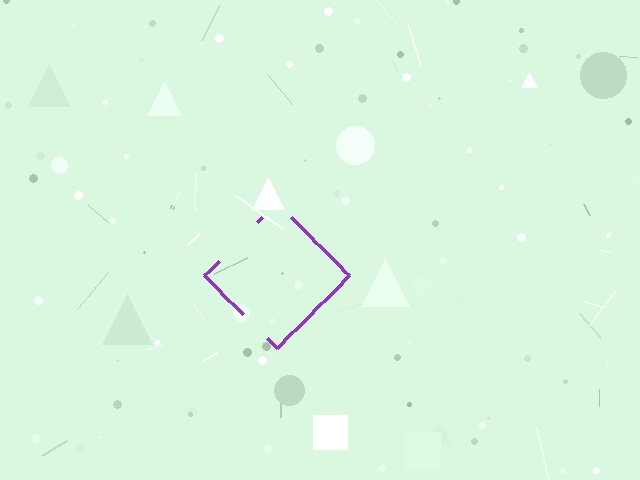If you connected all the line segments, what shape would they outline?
They would outline a diamond.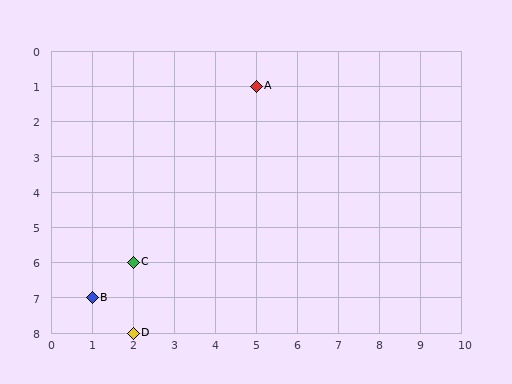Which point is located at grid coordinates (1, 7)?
Point B is at (1, 7).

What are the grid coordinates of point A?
Point A is at grid coordinates (5, 1).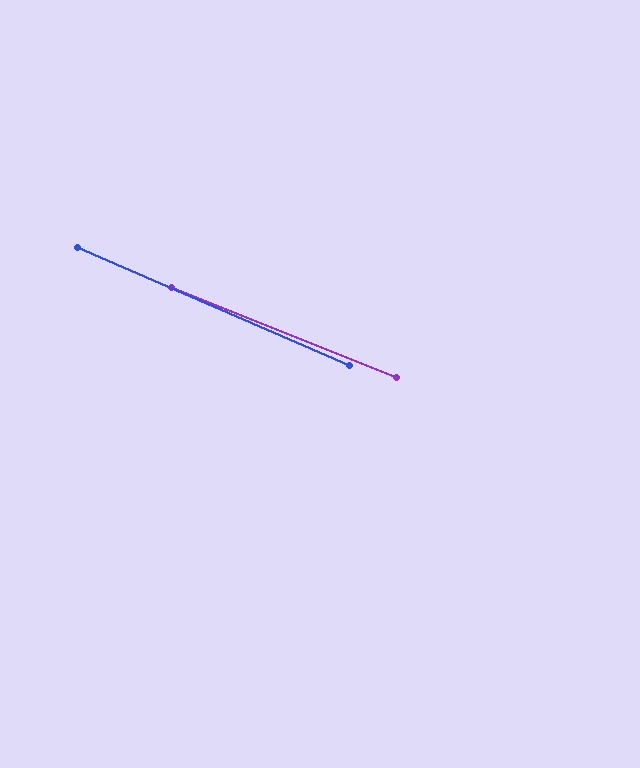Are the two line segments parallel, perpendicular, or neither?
Parallel — their directions differ by only 1.6°.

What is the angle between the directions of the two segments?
Approximately 2 degrees.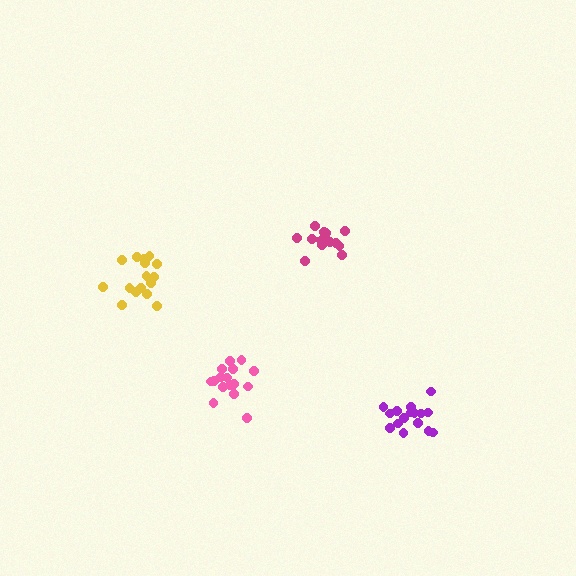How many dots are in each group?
Group 1: 16 dots, Group 2: 16 dots, Group 3: 14 dots, Group 4: 16 dots (62 total).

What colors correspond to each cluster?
The clusters are colored: yellow, purple, magenta, pink.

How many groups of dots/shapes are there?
There are 4 groups.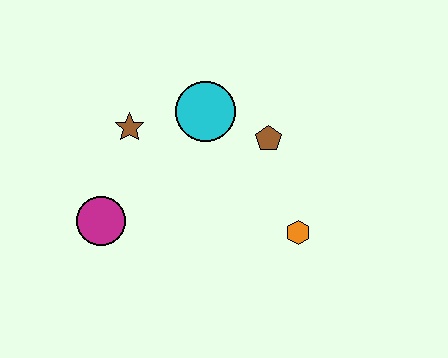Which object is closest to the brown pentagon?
The cyan circle is closest to the brown pentagon.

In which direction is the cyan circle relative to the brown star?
The cyan circle is to the right of the brown star.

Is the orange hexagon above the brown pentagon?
No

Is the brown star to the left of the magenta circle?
No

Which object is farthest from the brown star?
The orange hexagon is farthest from the brown star.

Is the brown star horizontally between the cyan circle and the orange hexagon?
No